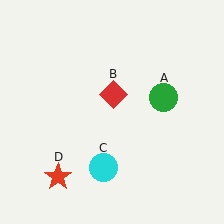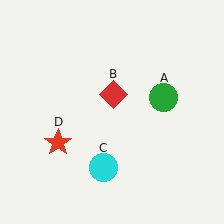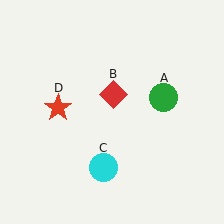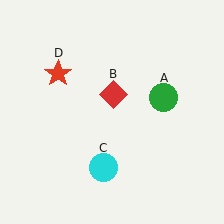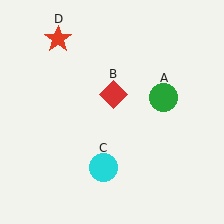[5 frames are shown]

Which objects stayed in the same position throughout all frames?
Green circle (object A) and red diamond (object B) and cyan circle (object C) remained stationary.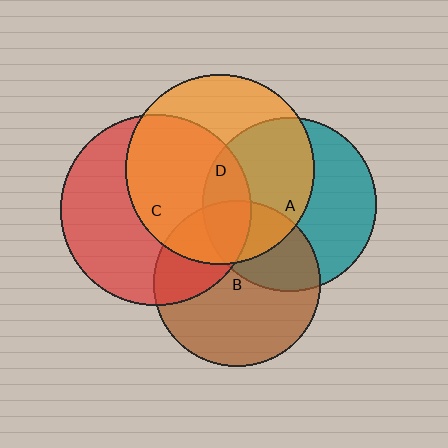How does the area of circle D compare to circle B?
Approximately 1.3 times.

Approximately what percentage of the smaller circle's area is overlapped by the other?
Approximately 25%.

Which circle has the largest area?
Circle C (red).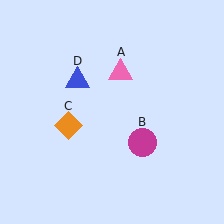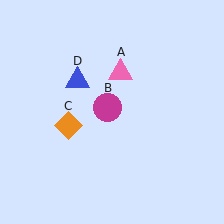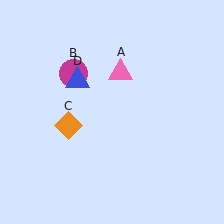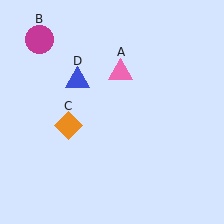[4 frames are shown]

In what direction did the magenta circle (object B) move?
The magenta circle (object B) moved up and to the left.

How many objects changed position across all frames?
1 object changed position: magenta circle (object B).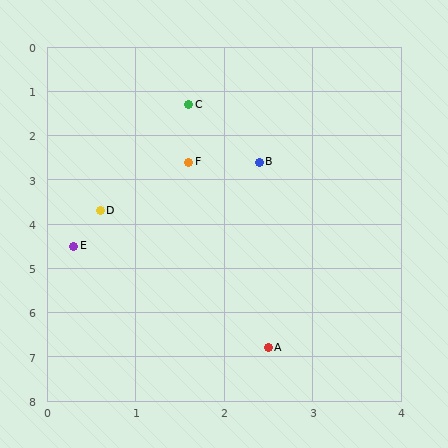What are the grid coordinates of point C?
Point C is at approximately (1.6, 1.3).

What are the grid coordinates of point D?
Point D is at approximately (0.6, 3.7).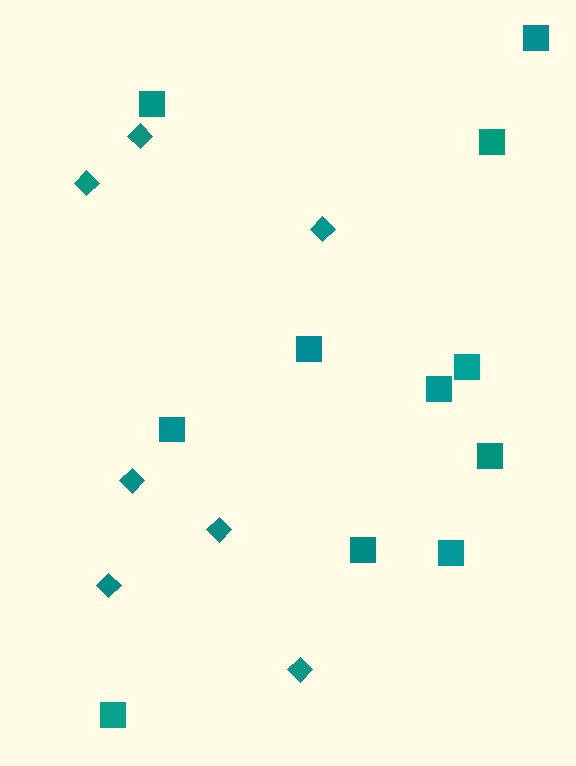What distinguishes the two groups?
There are 2 groups: one group of squares (11) and one group of diamonds (7).